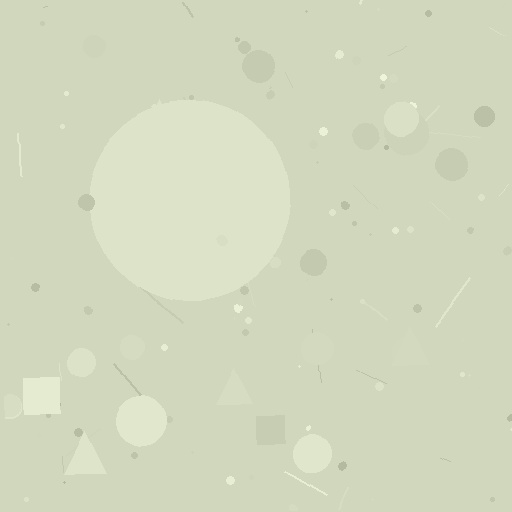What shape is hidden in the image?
A circle is hidden in the image.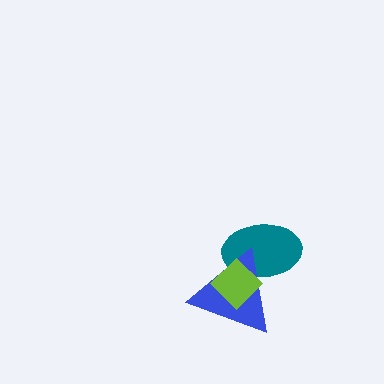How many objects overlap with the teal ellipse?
2 objects overlap with the teal ellipse.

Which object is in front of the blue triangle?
The lime diamond is in front of the blue triangle.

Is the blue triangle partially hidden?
Yes, it is partially covered by another shape.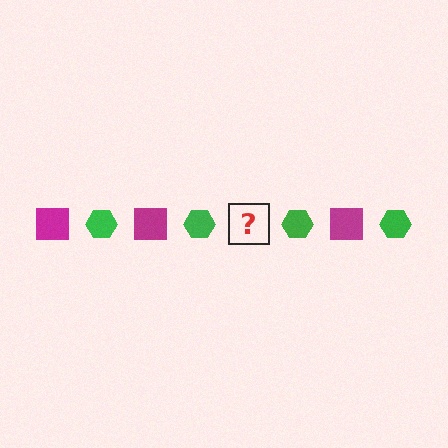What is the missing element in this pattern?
The missing element is a magenta square.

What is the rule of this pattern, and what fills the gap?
The rule is that the pattern alternates between magenta square and green hexagon. The gap should be filled with a magenta square.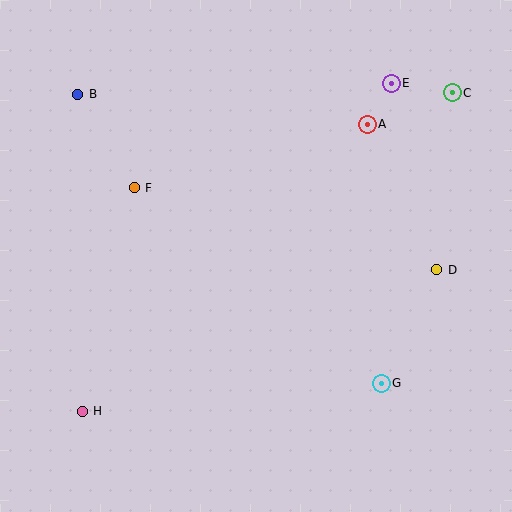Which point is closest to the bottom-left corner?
Point H is closest to the bottom-left corner.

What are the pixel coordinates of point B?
Point B is at (78, 94).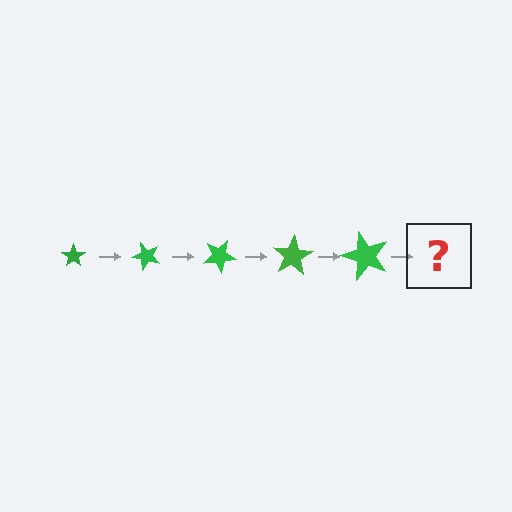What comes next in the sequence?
The next element should be a star, larger than the previous one and rotated 250 degrees from the start.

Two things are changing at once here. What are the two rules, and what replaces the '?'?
The two rules are that the star grows larger each step and it rotates 50 degrees each step. The '?' should be a star, larger than the previous one and rotated 250 degrees from the start.